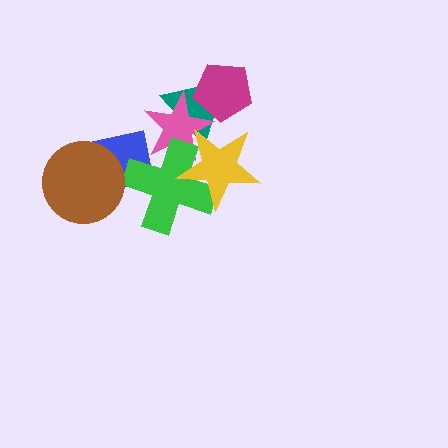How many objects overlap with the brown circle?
1 object overlaps with the brown circle.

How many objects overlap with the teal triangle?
3 objects overlap with the teal triangle.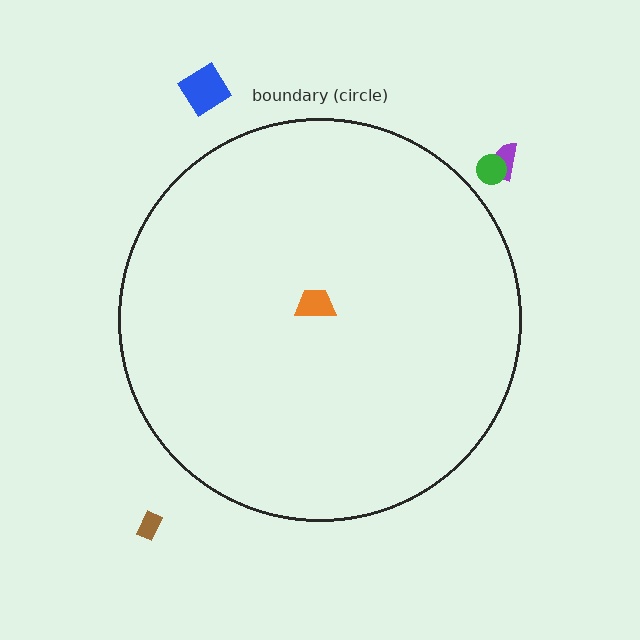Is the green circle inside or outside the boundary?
Outside.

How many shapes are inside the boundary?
1 inside, 4 outside.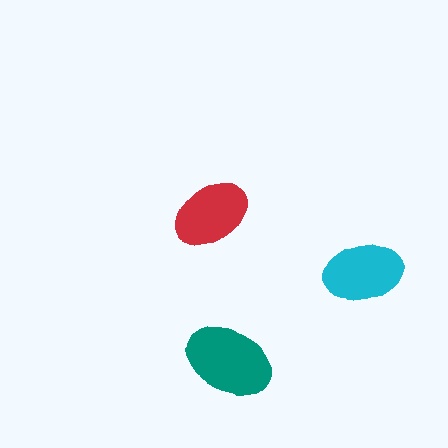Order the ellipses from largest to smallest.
the teal one, the cyan one, the red one.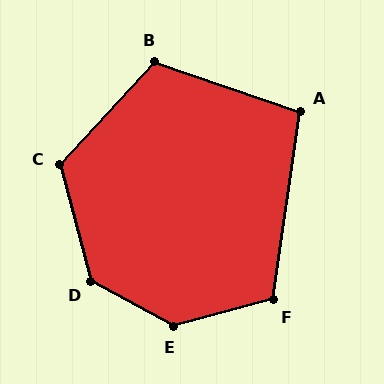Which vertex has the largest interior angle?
E, at approximately 137 degrees.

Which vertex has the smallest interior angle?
A, at approximately 101 degrees.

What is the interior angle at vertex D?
Approximately 133 degrees (obtuse).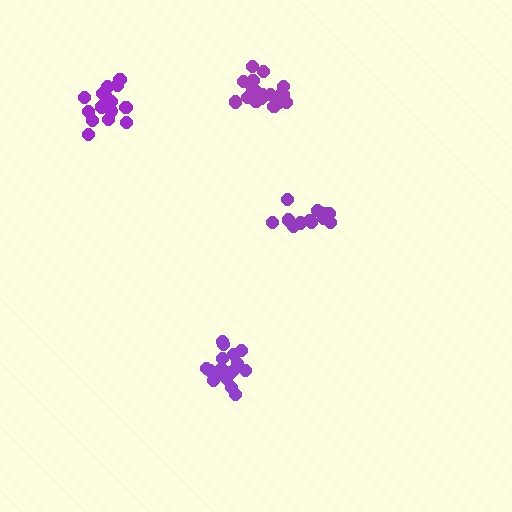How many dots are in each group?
Group 1: 19 dots, Group 2: 17 dots, Group 3: 14 dots, Group 4: 20 dots (70 total).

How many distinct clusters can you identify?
There are 4 distinct clusters.